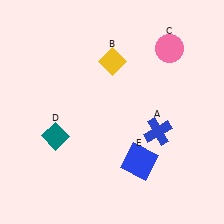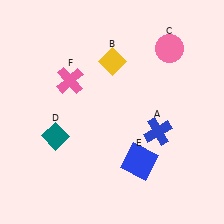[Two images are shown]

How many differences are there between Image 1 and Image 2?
There is 1 difference between the two images.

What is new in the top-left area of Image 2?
A pink cross (F) was added in the top-left area of Image 2.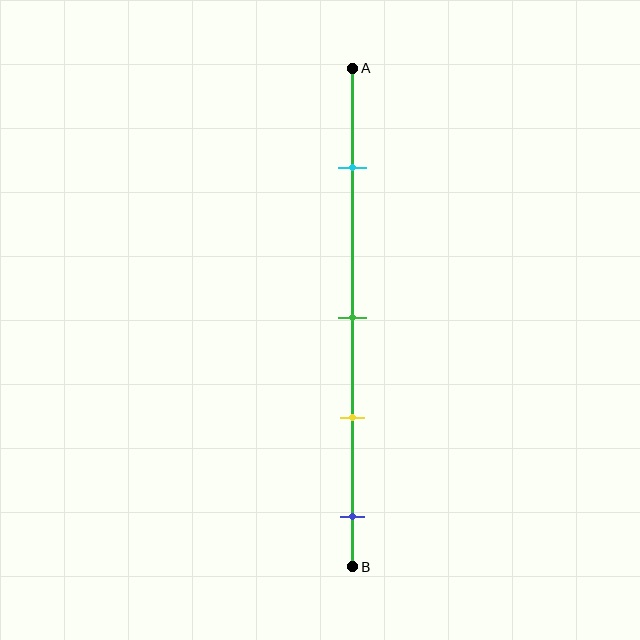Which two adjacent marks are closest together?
The green and yellow marks are the closest adjacent pair.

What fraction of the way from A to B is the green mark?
The green mark is approximately 50% (0.5) of the way from A to B.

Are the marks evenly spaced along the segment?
No, the marks are not evenly spaced.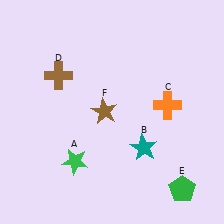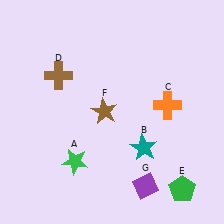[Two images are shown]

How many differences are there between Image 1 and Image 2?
There is 1 difference between the two images.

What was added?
A purple diamond (G) was added in Image 2.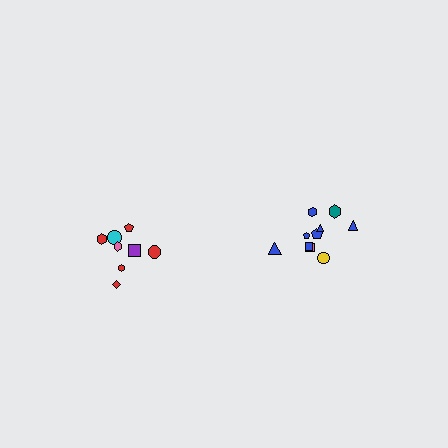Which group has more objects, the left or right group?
The right group.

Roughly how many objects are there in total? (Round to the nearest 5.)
Roughly 20 objects in total.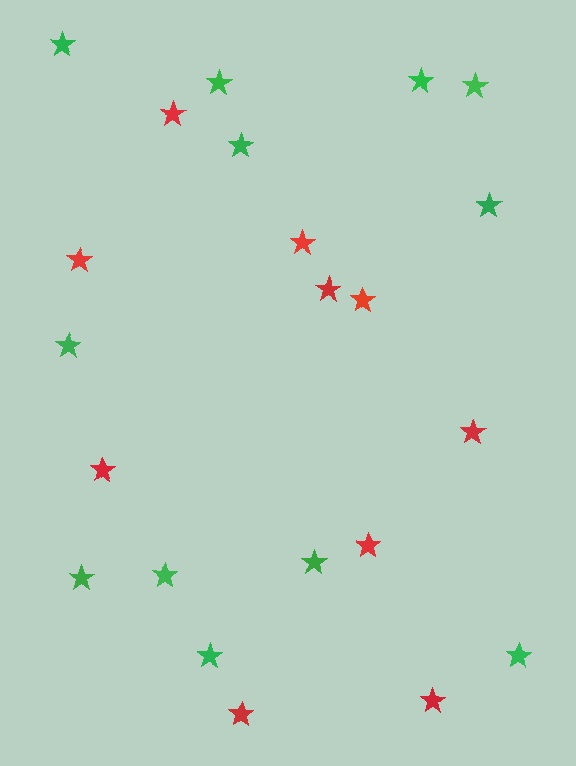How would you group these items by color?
There are 2 groups: one group of red stars (10) and one group of green stars (12).